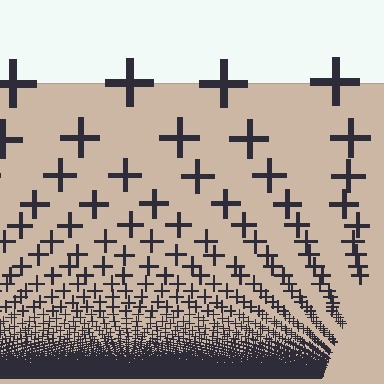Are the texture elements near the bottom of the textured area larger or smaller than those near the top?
Smaller. The gradient is inverted — elements near the bottom are smaller and denser.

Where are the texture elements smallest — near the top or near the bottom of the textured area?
Near the bottom.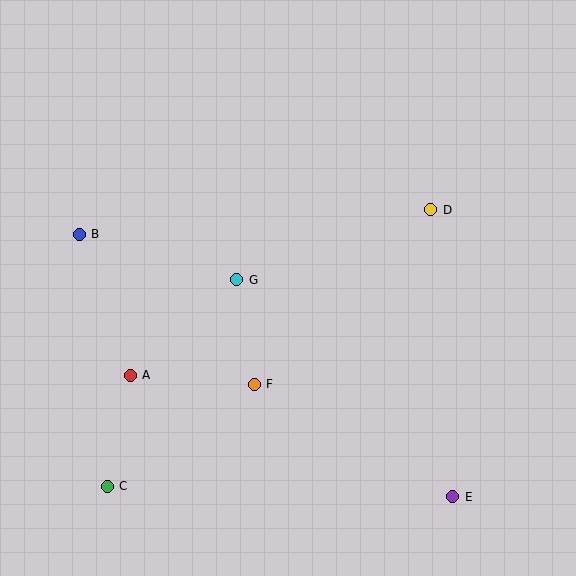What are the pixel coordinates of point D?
Point D is at (431, 210).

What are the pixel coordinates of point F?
Point F is at (254, 384).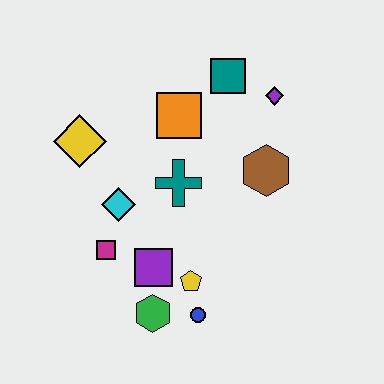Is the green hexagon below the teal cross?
Yes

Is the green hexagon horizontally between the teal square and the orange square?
No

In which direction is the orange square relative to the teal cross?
The orange square is above the teal cross.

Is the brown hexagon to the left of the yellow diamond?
No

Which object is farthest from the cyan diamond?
The purple diamond is farthest from the cyan diamond.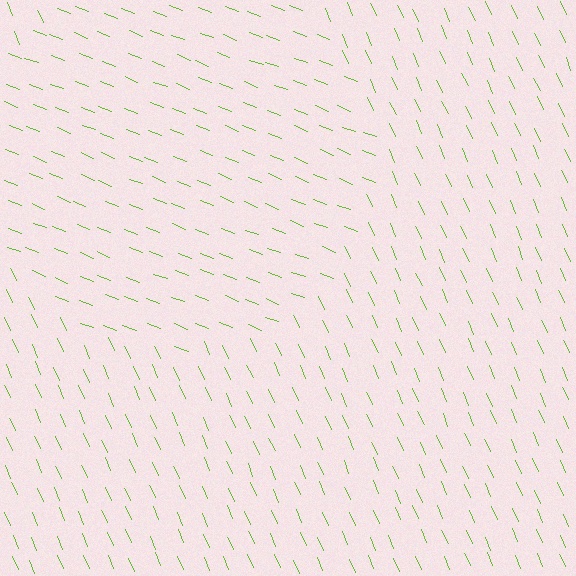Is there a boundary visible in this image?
Yes, there is a texture boundary formed by a change in line orientation.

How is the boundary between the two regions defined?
The boundary is defined purely by a change in line orientation (approximately 45 degrees difference). All lines are the same color and thickness.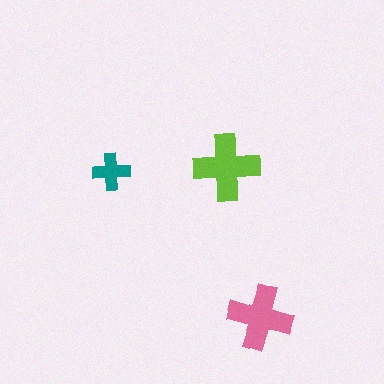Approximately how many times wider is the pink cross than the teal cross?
About 1.5 times wider.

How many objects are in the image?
There are 3 objects in the image.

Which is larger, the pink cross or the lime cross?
The lime one.